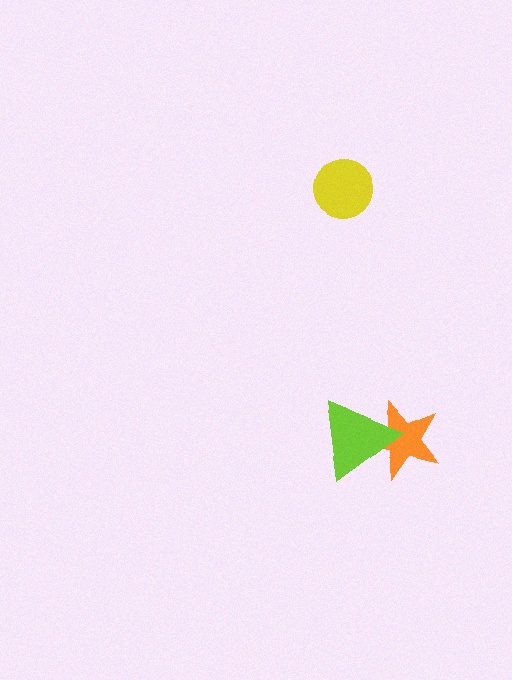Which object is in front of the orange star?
The lime triangle is in front of the orange star.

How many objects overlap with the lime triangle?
1 object overlaps with the lime triangle.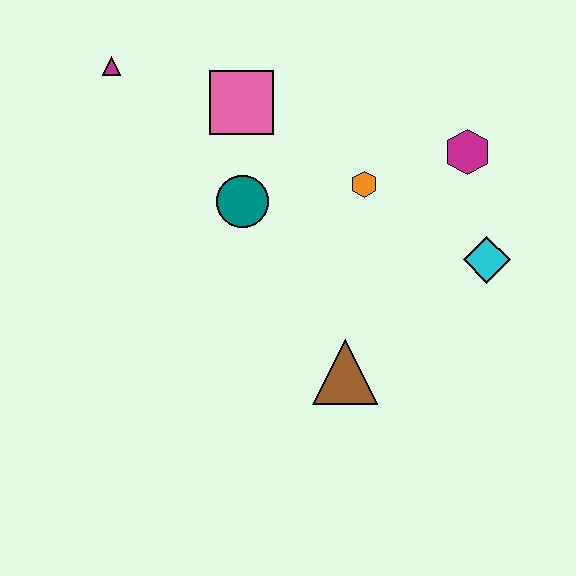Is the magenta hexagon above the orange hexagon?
Yes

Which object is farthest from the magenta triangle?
The cyan diamond is farthest from the magenta triangle.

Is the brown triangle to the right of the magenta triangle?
Yes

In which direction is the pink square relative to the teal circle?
The pink square is above the teal circle.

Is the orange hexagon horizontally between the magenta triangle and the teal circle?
No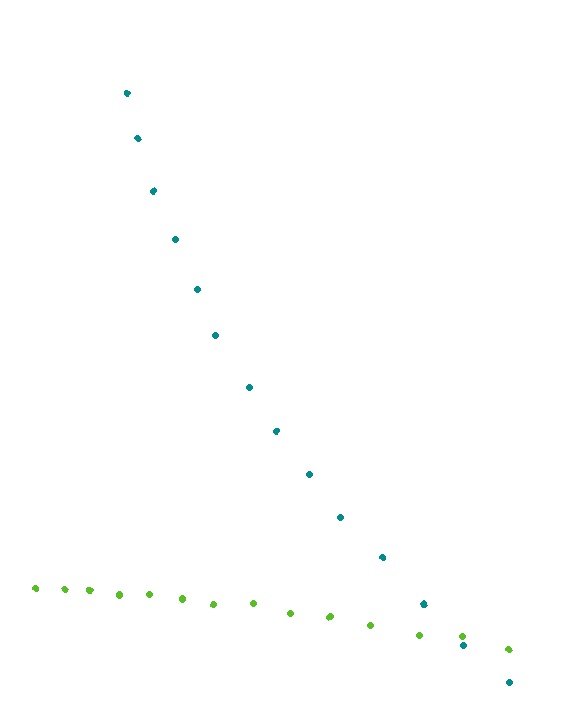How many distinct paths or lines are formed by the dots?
There are 2 distinct paths.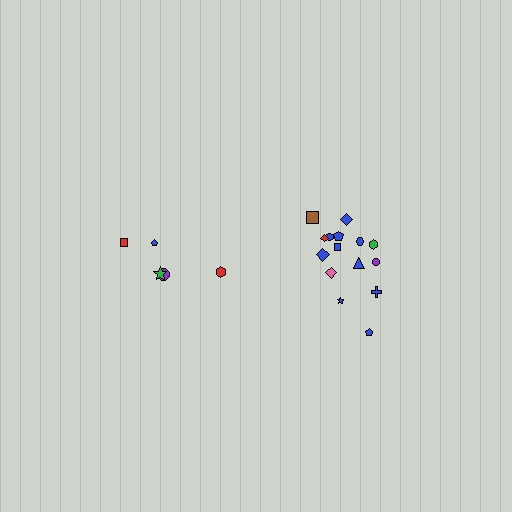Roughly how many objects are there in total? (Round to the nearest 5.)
Roughly 20 objects in total.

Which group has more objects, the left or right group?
The right group.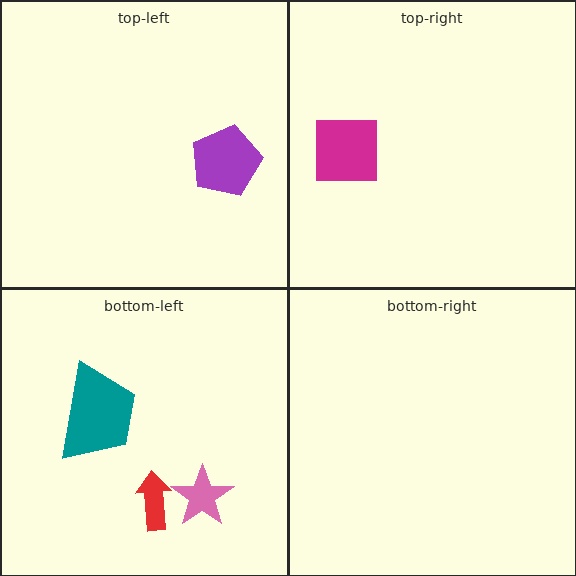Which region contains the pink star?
The bottom-left region.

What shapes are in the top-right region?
The magenta square.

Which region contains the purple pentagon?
The top-left region.